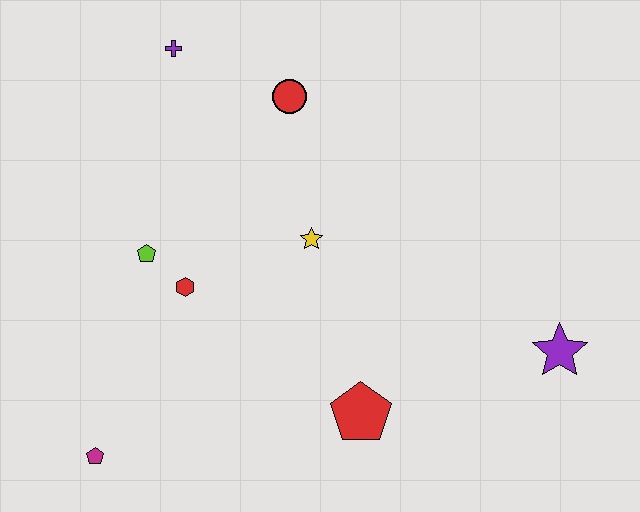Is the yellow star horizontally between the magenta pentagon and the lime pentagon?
No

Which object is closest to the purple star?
The red pentagon is closest to the purple star.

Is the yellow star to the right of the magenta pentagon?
Yes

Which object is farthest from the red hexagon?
The purple star is farthest from the red hexagon.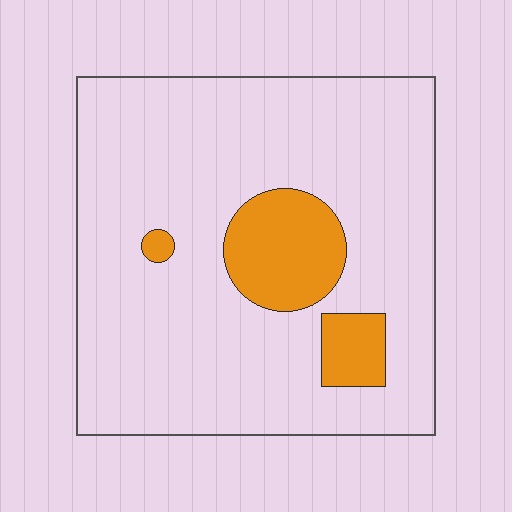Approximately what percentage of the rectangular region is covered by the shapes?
Approximately 15%.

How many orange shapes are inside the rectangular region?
3.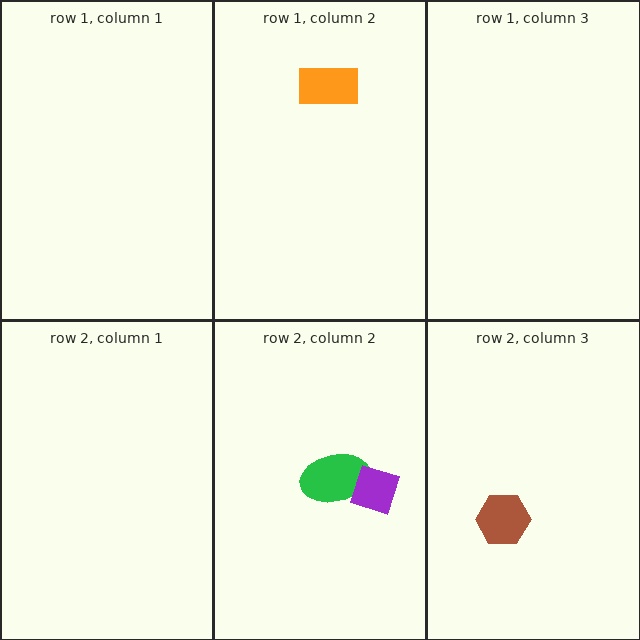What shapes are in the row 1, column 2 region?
The orange rectangle.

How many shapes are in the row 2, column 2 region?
2.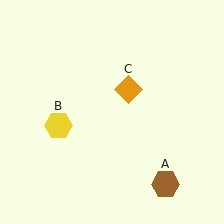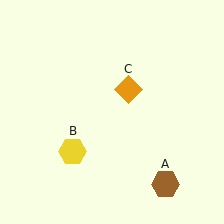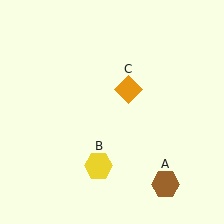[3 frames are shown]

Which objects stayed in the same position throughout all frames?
Brown hexagon (object A) and orange diamond (object C) remained stationary.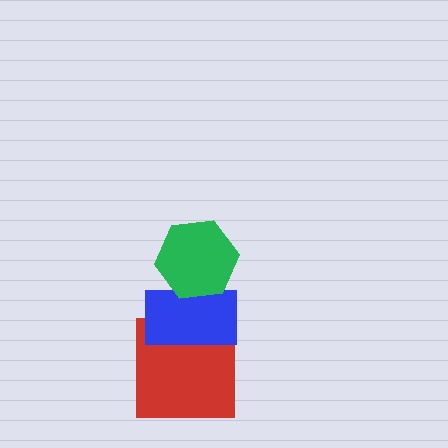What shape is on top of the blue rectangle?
The green hexagon is on top of the blue rectangle.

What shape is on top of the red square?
The blue rectangle is on top of the red square.